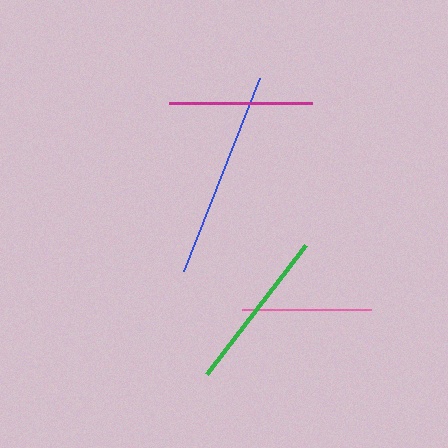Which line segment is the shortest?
The pink line is the shortest at approximately 129 pixels.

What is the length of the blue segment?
The blue segment is approximately 207 pixels long.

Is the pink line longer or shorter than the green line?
The green line is longer than the pink line.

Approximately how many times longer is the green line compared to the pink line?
The green line is approximately 1.3 times the length of the pink line.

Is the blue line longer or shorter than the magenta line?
The blue line is longer than the magenta line.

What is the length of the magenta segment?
The magenta segment is approximately 143 pixels long.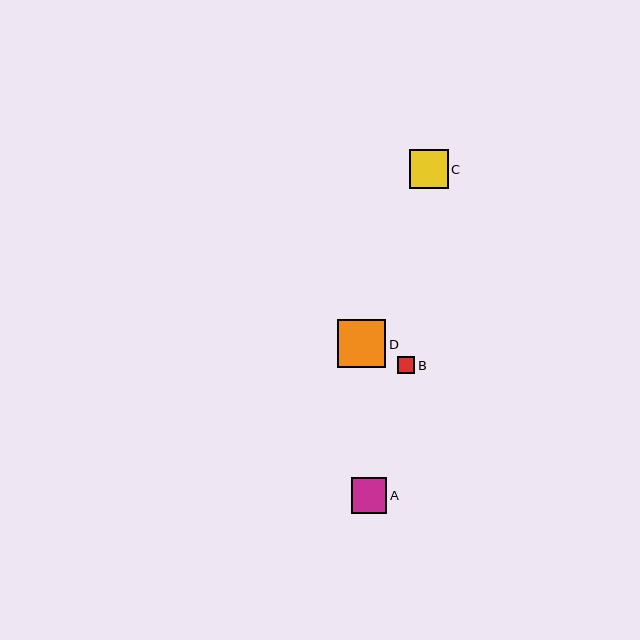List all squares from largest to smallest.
From largest to smallest: D, C, A, B.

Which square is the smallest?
Square B is the smallest with a size of approximately 17 pixels.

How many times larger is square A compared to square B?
Square A is approximately 2.1 times the size of square B.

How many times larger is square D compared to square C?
Square D is approximately 1.2 times the size of square C.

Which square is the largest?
Square D is the largest with a size of approximately 48 pixels.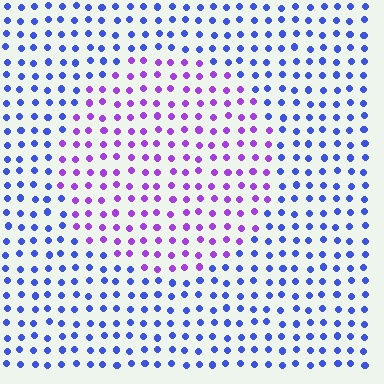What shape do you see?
I see a circle.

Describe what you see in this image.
The image is filled with small blue elements in a uniform arrangement. A circle-shaped region is visible where the elements are tinted to a slightly different hue, forming a subtle color boundary.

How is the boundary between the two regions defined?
The boundary is defined purely by a slight shift in hue (about 47 degrees). Spacing, size, and orientation are identical on both sides.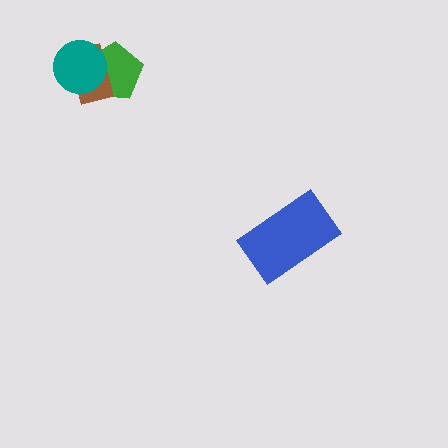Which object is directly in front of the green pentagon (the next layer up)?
The brown rectangle is directly in front of the green pentagon.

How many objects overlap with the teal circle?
2 objects overlap with the teal circle.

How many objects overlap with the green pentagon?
2 objects overlap with the green pentagon.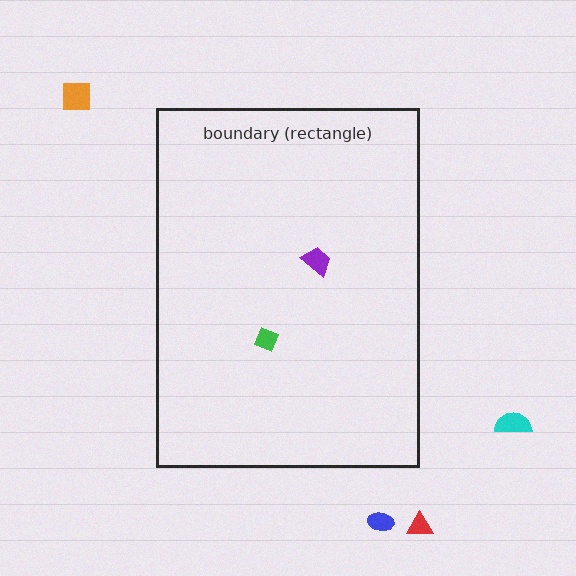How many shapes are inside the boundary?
2 inside, 4 outside.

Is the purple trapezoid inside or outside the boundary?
Inside.